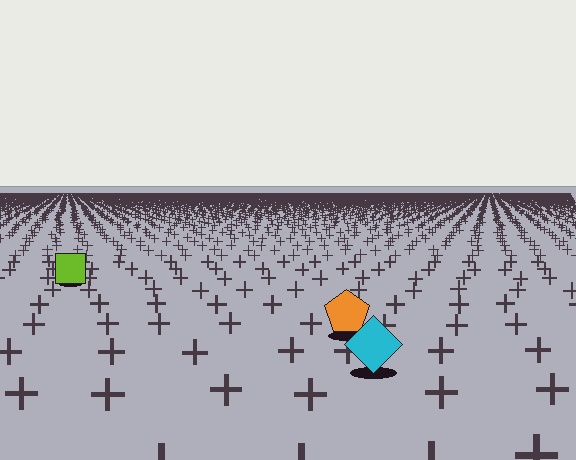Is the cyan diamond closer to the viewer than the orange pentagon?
Yes. The cyan diamond is closer — you can tell from the texture gradient: the ground texture is coarser near it.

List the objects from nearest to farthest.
From nearest to farthest: the cyan diamond, the orange pentagon, the lime square.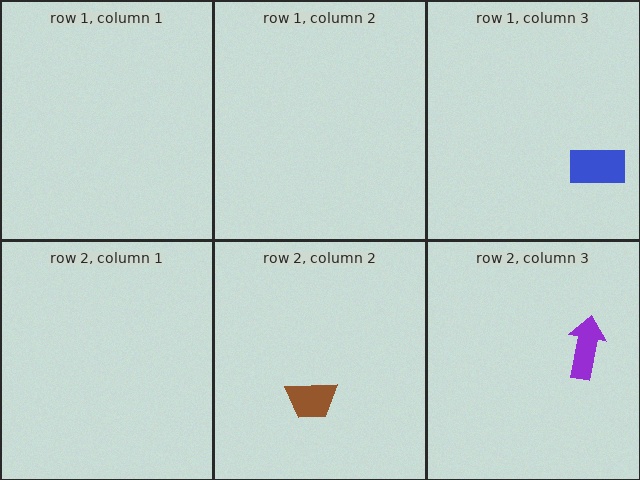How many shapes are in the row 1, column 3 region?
1.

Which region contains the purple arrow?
The row 2, column 3 region.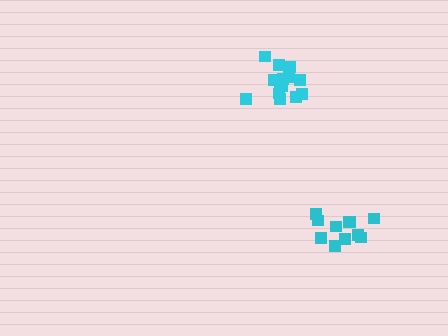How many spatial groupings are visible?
There are 2 spatial groupings.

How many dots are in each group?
Group 1: 12 dots, Group 2: 16 dots (28 total).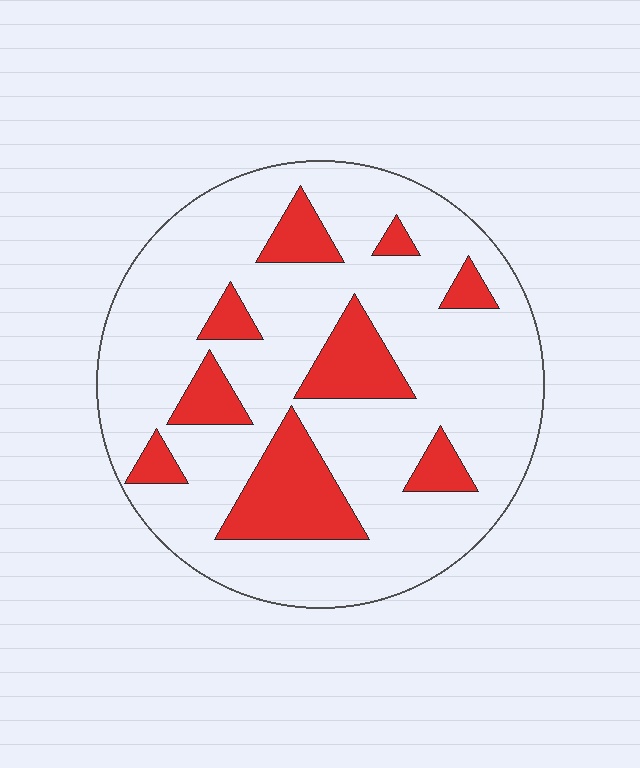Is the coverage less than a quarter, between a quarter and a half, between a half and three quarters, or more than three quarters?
Less than a quarter.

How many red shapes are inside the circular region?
9.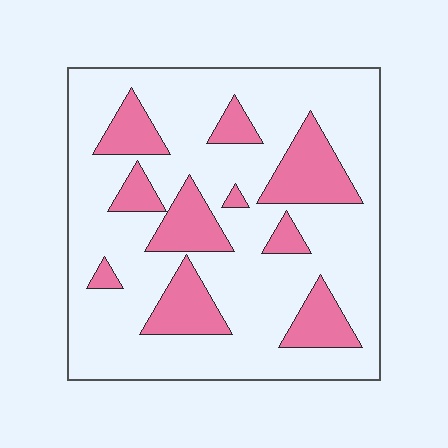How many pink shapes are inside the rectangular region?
10.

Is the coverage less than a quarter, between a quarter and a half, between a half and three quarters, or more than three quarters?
Less than a quarter.